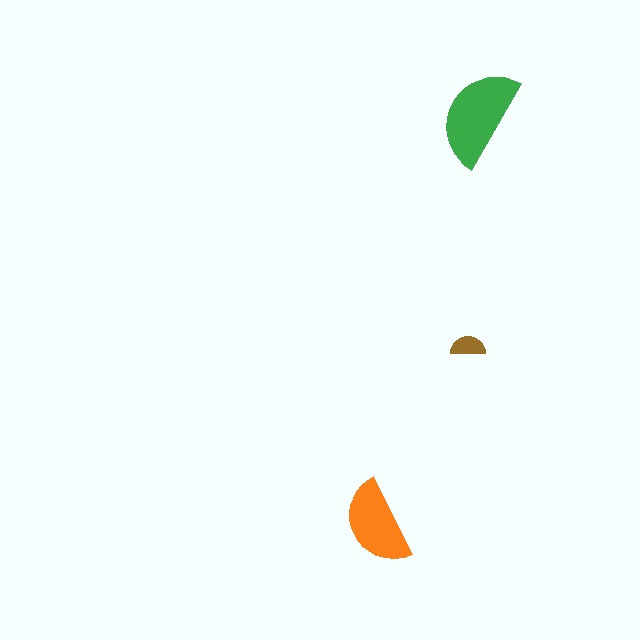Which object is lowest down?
The orange semicircle is bottommost.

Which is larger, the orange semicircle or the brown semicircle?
The orange one.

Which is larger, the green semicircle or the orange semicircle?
The green one.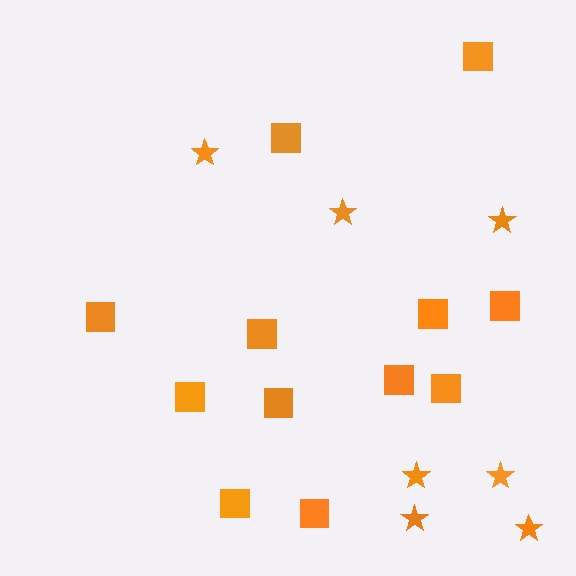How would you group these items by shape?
There are 2 groups: one group of stars (7) and one group of squares (12).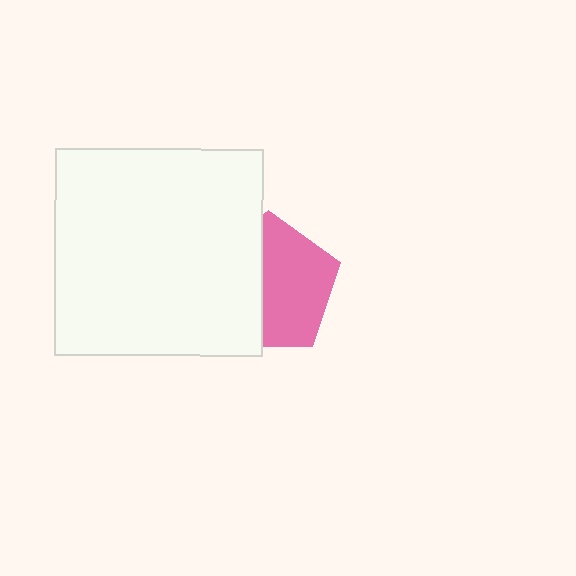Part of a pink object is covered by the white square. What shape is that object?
It is a pentagon.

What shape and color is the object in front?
The object in front is a white square.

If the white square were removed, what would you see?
You would see the complete pink pentagon.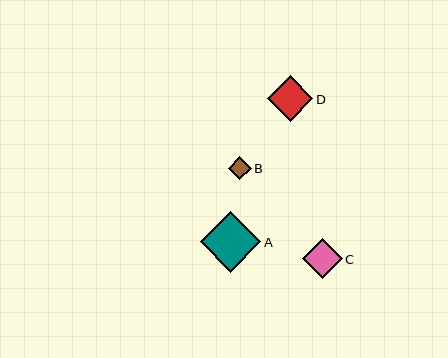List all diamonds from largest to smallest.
From largest to smallest: A, D, C, B.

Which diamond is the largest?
Diamond A is the largest with a size of approximately 60 pixels.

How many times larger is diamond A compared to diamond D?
Diamond A is approximately 1.3 times the size of diamond D.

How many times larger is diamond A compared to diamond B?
Diamond A is approximately 2.6 times the size of diamond B.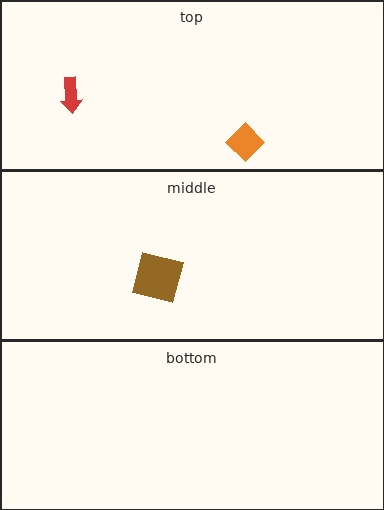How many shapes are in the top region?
2.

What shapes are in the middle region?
The brown square.